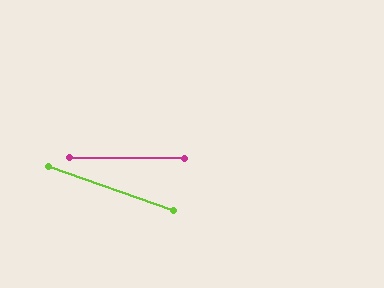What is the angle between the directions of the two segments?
Approximately 19 degrees.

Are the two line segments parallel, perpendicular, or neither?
Neither parallel nor perpendicular — they differ by about 19°.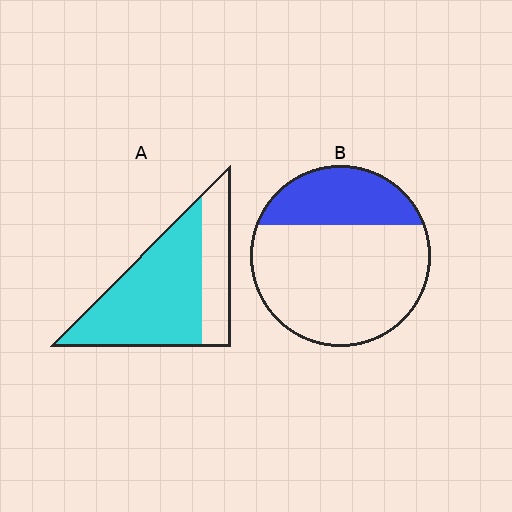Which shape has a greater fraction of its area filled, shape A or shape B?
Shape A.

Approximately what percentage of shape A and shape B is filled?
A is approximately 70% and B is approximately 30%.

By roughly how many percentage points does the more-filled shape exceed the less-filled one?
By roughly 40 percentage points (A over B).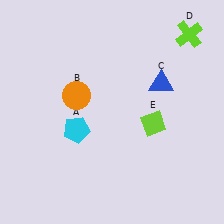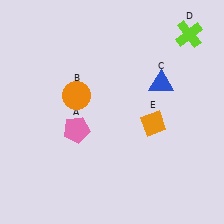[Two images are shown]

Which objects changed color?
A changed from cyan to pink. E changed from lime to orange.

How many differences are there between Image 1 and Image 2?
There are 2 differences between the two images.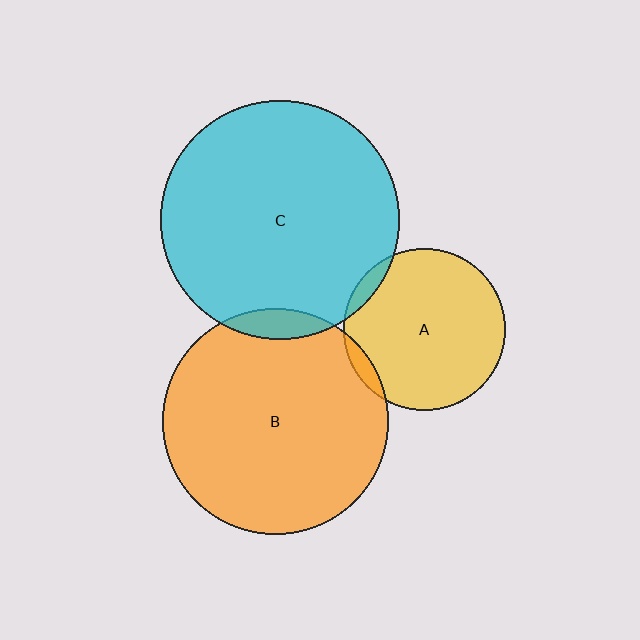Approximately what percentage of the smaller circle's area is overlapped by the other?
Approximately 5%.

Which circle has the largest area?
Circle C (cyan).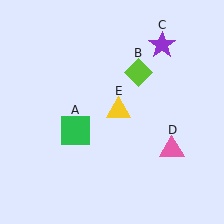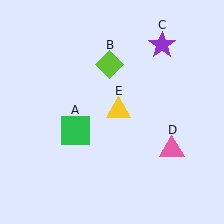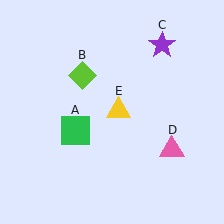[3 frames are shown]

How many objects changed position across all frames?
1 object changed position: lime diamond (object B).